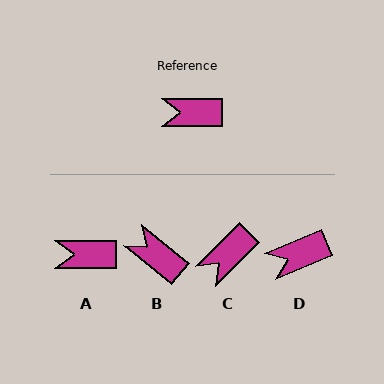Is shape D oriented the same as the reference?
No, it is off by about 23 degrees.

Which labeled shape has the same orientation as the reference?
A.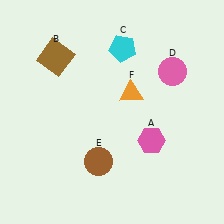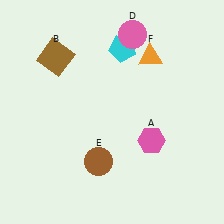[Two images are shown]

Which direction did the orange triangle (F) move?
The orange triangle (F) moved up.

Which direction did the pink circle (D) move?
The pink circle (D) moved left.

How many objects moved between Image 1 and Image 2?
2 objects moved between the two images.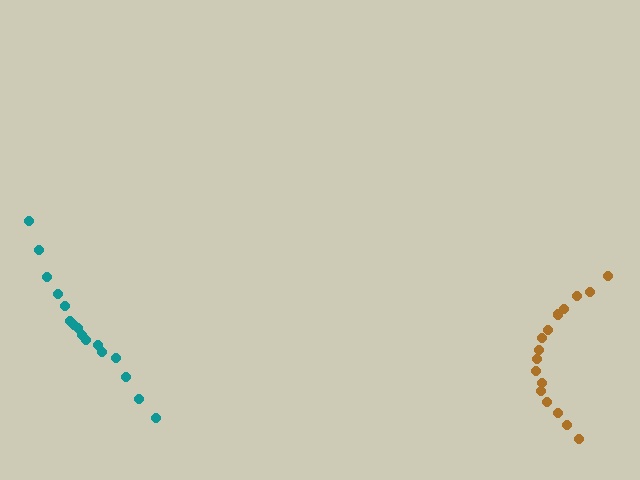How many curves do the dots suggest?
There are 2 distinct paths.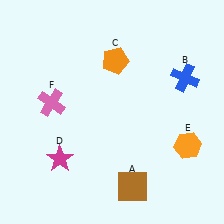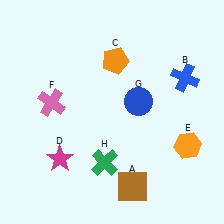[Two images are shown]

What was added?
A blue circle (G), a green cross (H) were added in Image 2.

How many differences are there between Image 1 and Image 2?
There are 2 differences between the two images.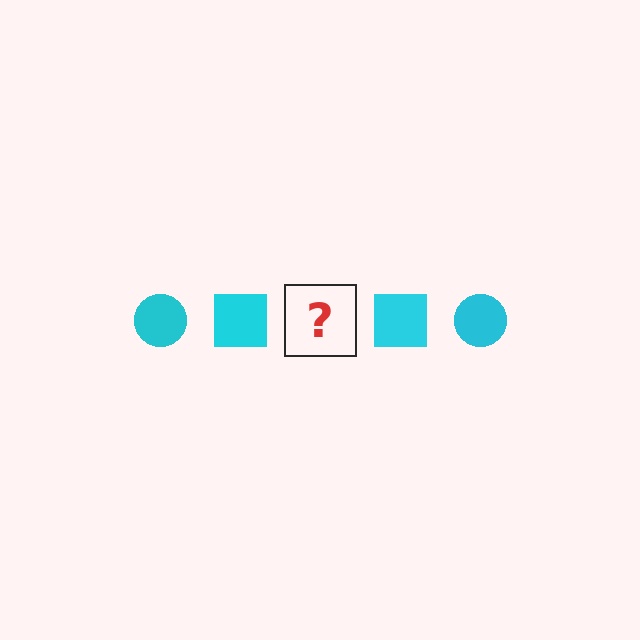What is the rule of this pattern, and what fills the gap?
The rule is that the pattern cycles through circle, square shapes in cyan. The gap should be filled with a cyan circle.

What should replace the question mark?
The question mark should be replaced with a cyan circle.